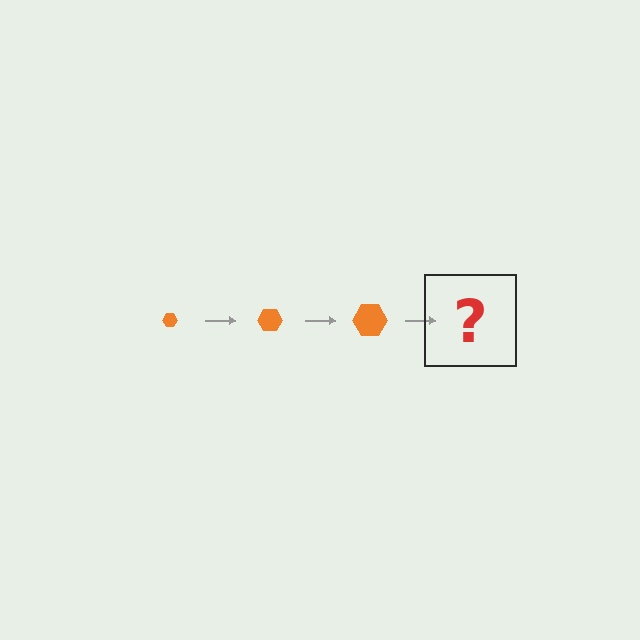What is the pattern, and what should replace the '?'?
The pattern is that the hexagon gets progressively larger each step. The '?' should be an orange hexagon, larger than the previous one.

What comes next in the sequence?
The next element should be an orange hexagon, larger than the previous one.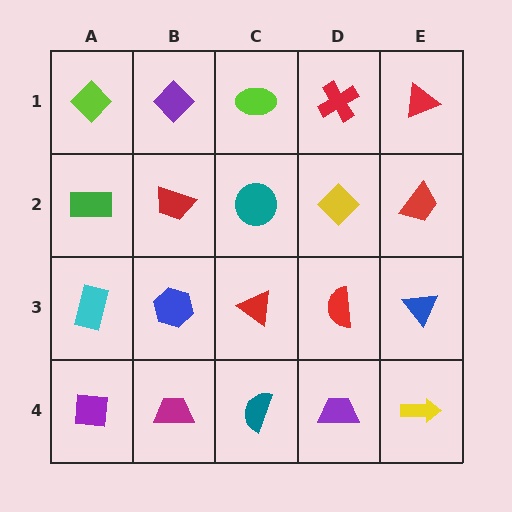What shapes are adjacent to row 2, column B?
A purple diamond (row 1, column B), a blue hexagon (row 3, column B), a green rectangle (row 2, column A), a teal circle (row 2, column C).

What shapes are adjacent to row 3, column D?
A yellow diamond (row 2, column D), a purple trapezoid (row 4, column D), a red triangle (row 3, column C), a blue triangle (row 3, column E).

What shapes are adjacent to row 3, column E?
A red trapezoid (row 2, column E), a yellow arrow (row 4, column E), a red semicircle (row 3, column D).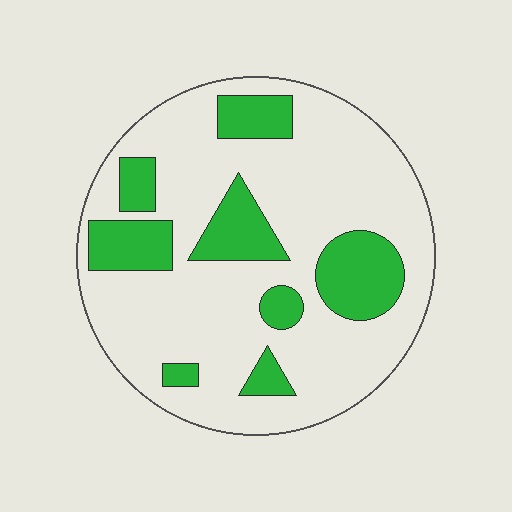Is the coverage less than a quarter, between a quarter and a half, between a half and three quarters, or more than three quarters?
Less than a quarter.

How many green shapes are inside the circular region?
8.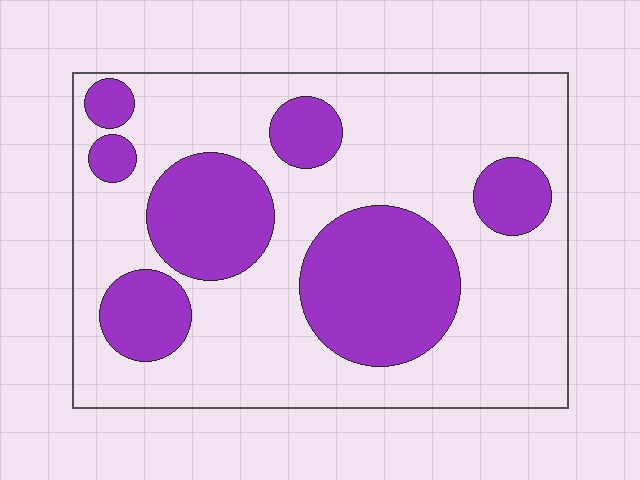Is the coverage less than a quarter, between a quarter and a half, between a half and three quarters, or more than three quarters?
Between a quarter and a half.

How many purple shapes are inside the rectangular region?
7.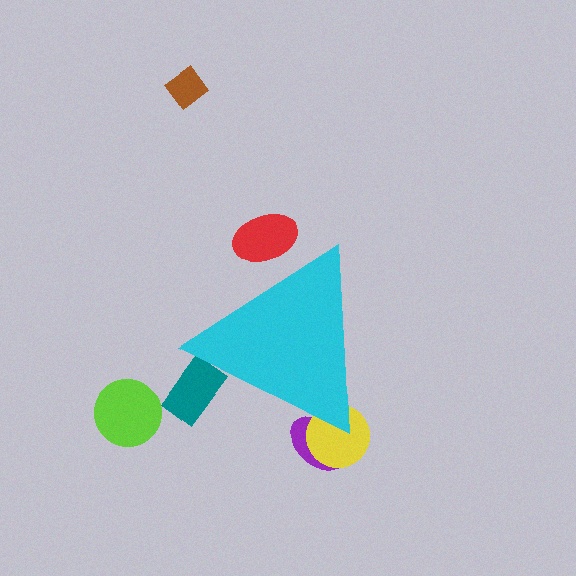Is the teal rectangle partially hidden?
Yes, the teal rectangle is partially hidden behind the cyan triangle.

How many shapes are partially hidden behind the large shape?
4 shapes are partially hidden.